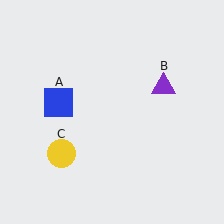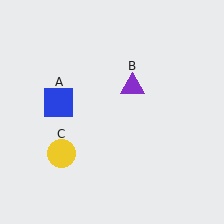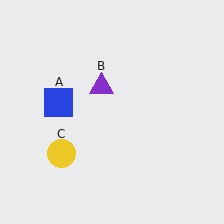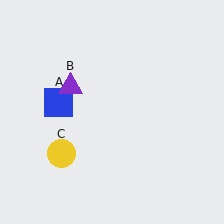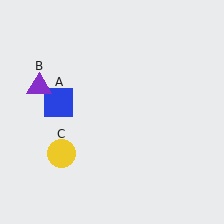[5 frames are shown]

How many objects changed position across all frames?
1 object changed position: purple triangle (object B).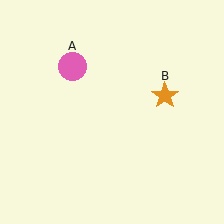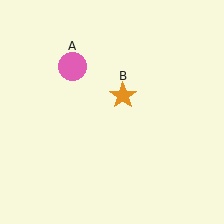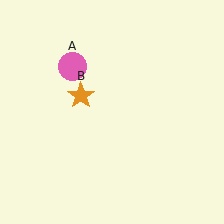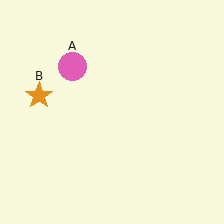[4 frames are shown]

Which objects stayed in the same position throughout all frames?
Pink circle (object A) remained stationary.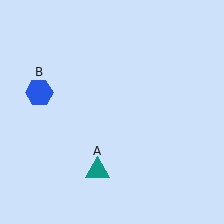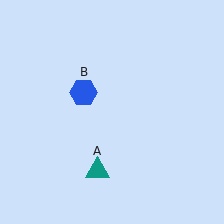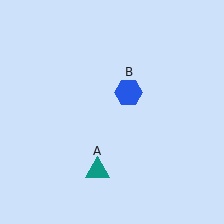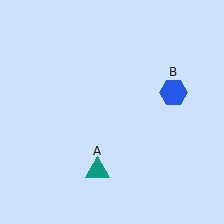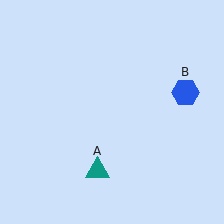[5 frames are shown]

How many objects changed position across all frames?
1 object changed position: blue hexagon (object B).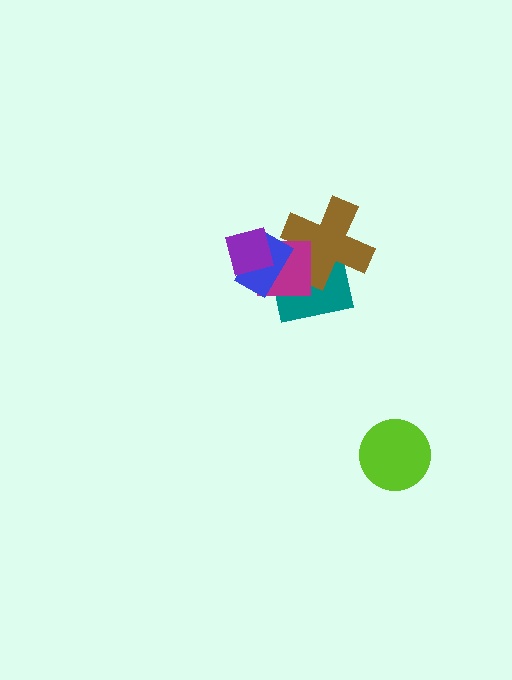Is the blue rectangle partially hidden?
Yes, it is partially covered by another shape.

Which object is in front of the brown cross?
The magenta square is in front of the brown cross.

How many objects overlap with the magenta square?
4 objects overlap with the magenta square.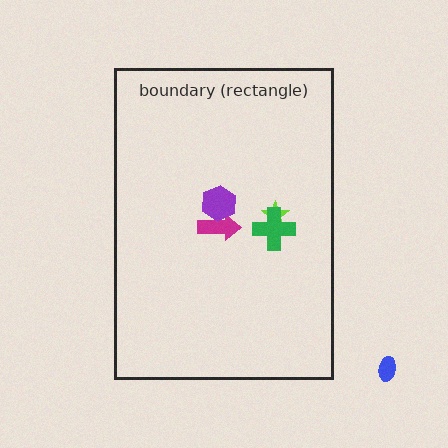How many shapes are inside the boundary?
4 inside, 1 outside.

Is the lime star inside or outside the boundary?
Inside.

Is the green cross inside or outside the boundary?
Inside.